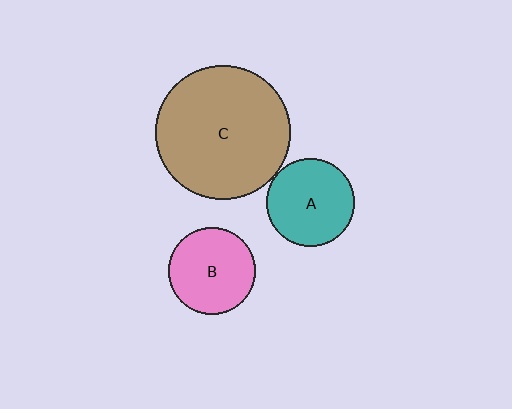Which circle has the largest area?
Circle C (brown).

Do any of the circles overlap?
No, none of the circles overlap.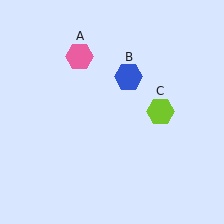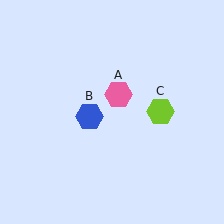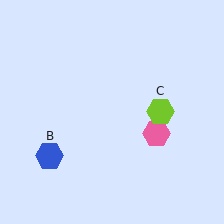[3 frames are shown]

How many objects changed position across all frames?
2 objects changed position: pink hexagon (object A), blue hexagon (object B).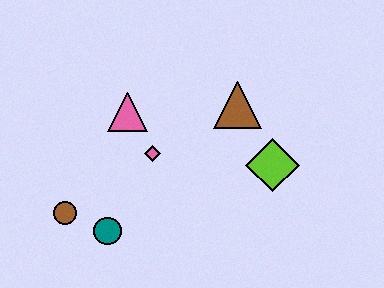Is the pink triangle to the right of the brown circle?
Yes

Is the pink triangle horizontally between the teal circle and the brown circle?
No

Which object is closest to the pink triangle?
The pink diamond is closest to the pink triangle.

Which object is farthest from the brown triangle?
The brown circle is farthest from the brown triangle.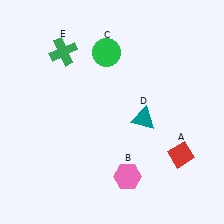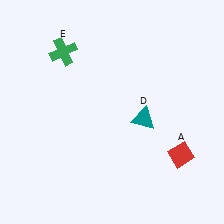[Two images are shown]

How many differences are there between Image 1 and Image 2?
There are 2 differences between the two images.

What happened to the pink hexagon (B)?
The pink hexagon (B) was removed in Image 2. It was in the bottom-right area of Image 1.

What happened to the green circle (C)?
The green circle (C) was removed in Image 2. It was in the top-left area of Image 1.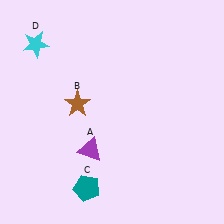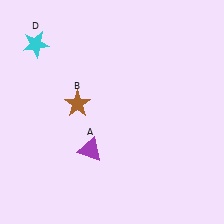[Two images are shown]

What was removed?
The teal pentagon (C) was removed in Image 2.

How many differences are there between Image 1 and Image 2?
There is 1 difference between the two images.